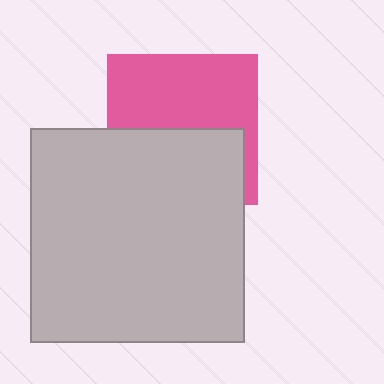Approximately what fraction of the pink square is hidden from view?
Roughly 47% of the pink square is hidden behind the light gray square.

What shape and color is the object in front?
The object in front is a light gray square.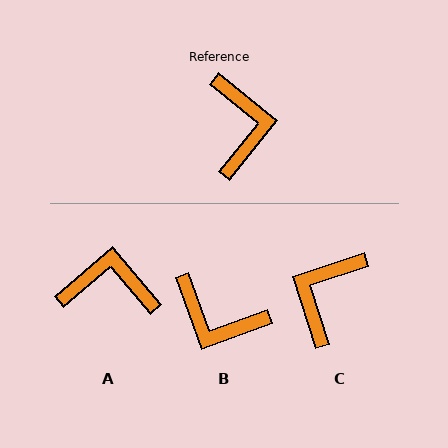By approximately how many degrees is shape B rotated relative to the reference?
Approximately 121 degrees clockwise.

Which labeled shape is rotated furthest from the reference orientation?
C, about 147 degrees away.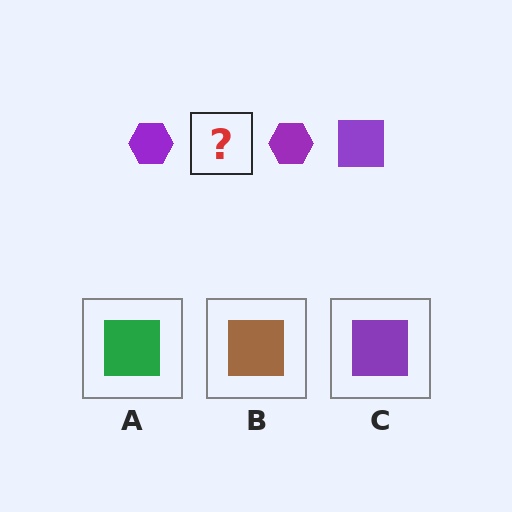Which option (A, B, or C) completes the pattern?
C.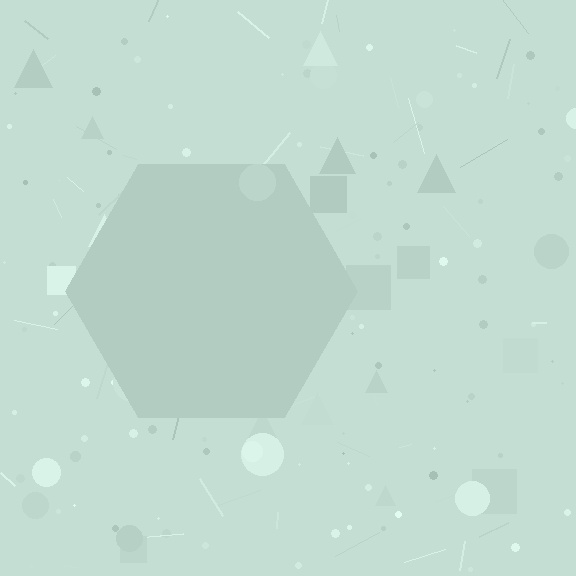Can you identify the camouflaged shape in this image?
The camouflaged shape is a hexagon.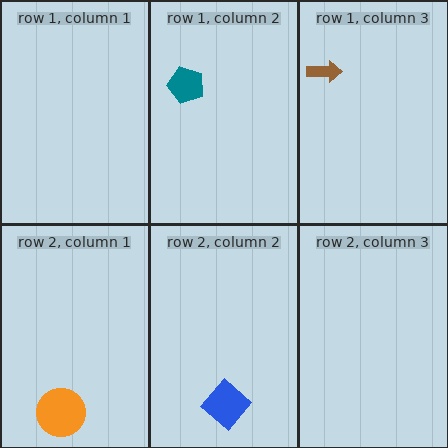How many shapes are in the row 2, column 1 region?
1.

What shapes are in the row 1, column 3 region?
The brown arrow.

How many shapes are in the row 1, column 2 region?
1.